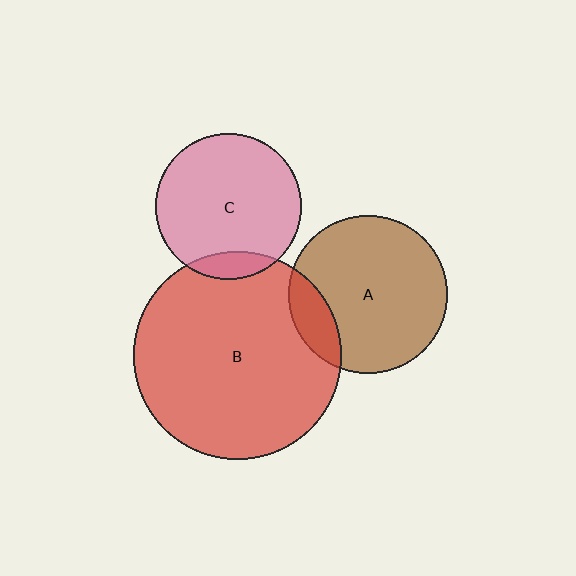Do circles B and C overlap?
Yes.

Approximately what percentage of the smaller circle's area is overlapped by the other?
Approximately 10%.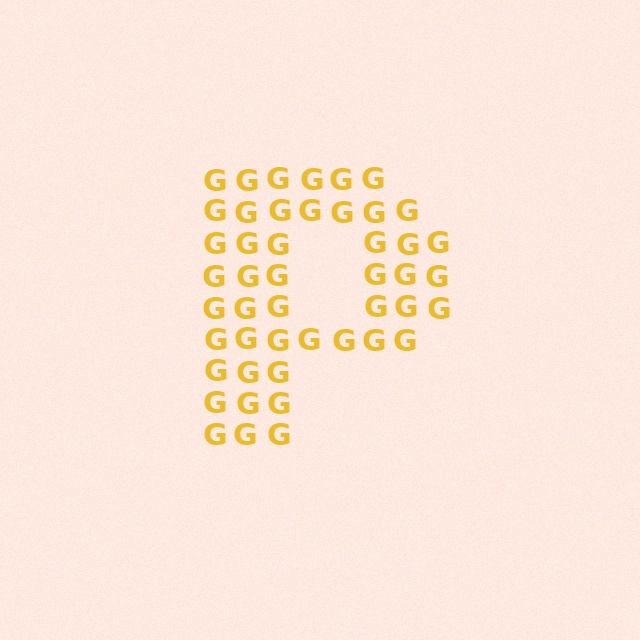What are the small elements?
The small elements are letter G's.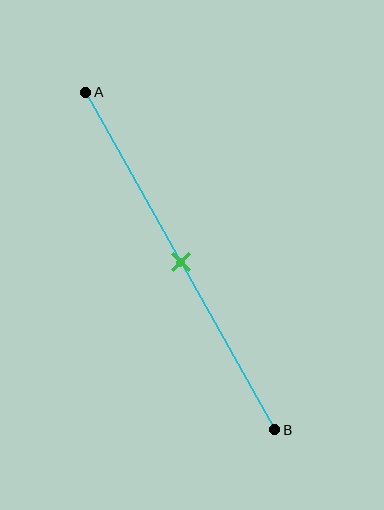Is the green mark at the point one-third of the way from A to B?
No, the mark is at about 50% from A, not at the 33% one-third point.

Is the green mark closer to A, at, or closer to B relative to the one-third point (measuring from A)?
The green mark is closer to point B than the one-third point of segment AB.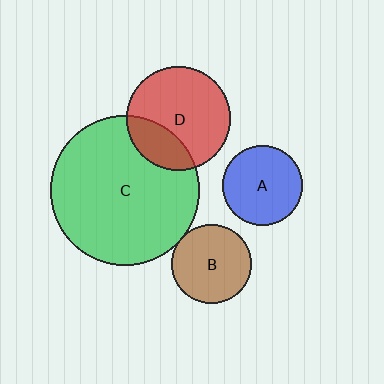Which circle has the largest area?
Circle C (green).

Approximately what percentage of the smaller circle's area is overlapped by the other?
Approximately 25%.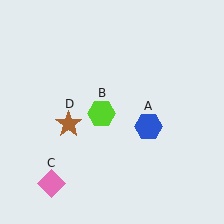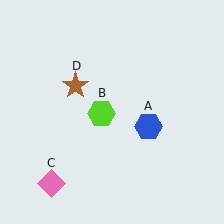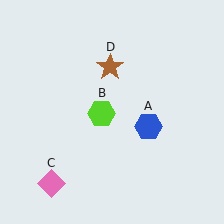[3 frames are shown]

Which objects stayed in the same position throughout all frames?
Blue hexagon (object A) and lime hexagon (object B) and pink diamond (object C) remained stationary.